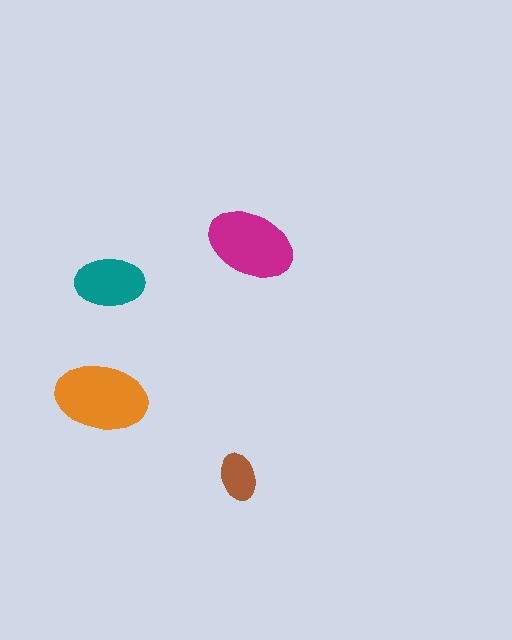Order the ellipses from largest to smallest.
the orange one, the magenta one, the teal one, the brown one.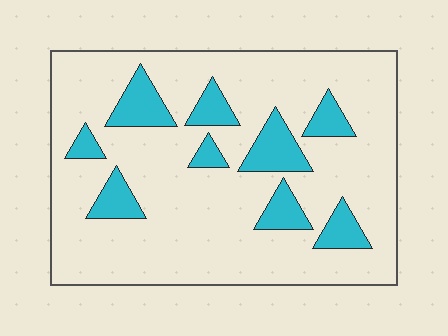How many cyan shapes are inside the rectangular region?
9.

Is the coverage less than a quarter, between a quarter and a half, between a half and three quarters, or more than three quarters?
Less than a quarter.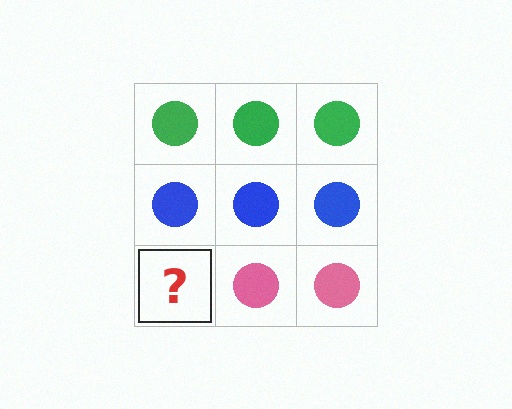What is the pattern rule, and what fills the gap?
The rule is that each row has a consistent color. The gap should be filled with a pink circle.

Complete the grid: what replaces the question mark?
The question mark should be replaced with a pink circle.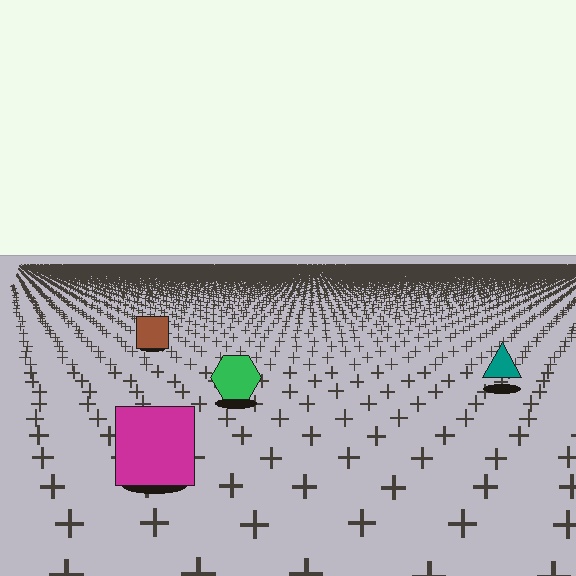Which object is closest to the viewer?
The magenta square is closest. The texture marks near it are larger and more spread out.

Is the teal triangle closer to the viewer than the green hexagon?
No. The green hexagon is closer — you can tell from the texture gradient: the ground texture is coarser near it.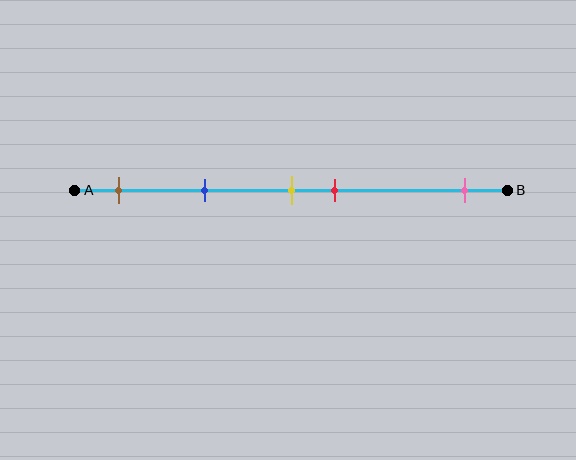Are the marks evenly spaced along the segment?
No, the marks are not evenly spaced.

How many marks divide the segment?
There are 5 marks dividing the segment.